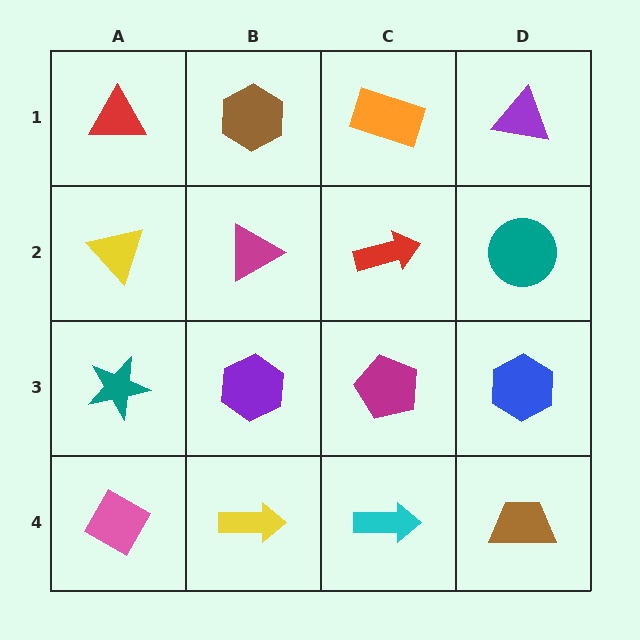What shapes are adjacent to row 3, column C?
A red arrow (row 2, column C), a cyan arrow (row 4, column C), a purple hexagon (row 3, column B), a blue hexagon (row 3, column D).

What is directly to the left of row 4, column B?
A pink diamond.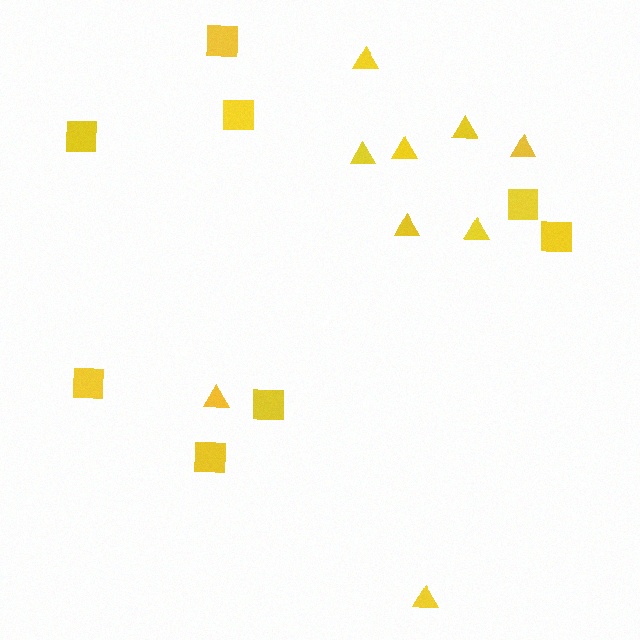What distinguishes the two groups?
There are 2 groups: one group of squares (8) and one group of triangles (9).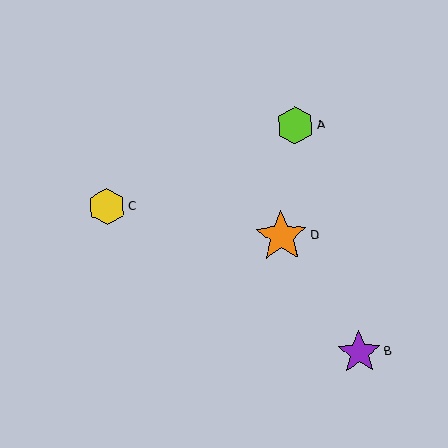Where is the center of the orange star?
The center of the orange star is at (281, 236).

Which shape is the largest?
The orange star (labeled D) is the largest.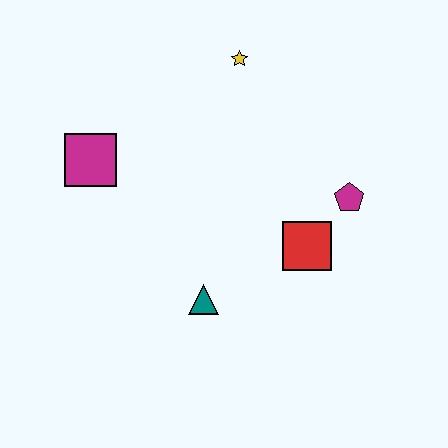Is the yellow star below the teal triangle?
No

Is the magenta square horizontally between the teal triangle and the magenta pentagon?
No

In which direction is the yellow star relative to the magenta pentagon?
The yellow star is above the magenta pentagon.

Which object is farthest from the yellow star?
The teal triangle is farthest from the yellow star.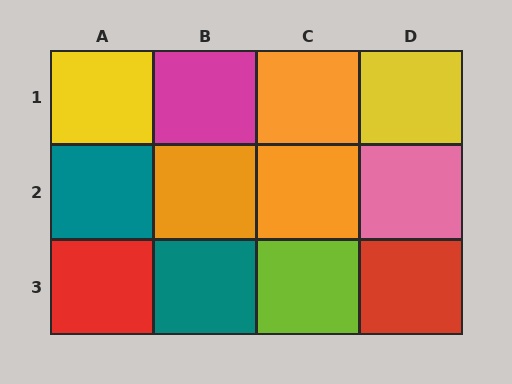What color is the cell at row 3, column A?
Red.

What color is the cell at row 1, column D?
Yellow.